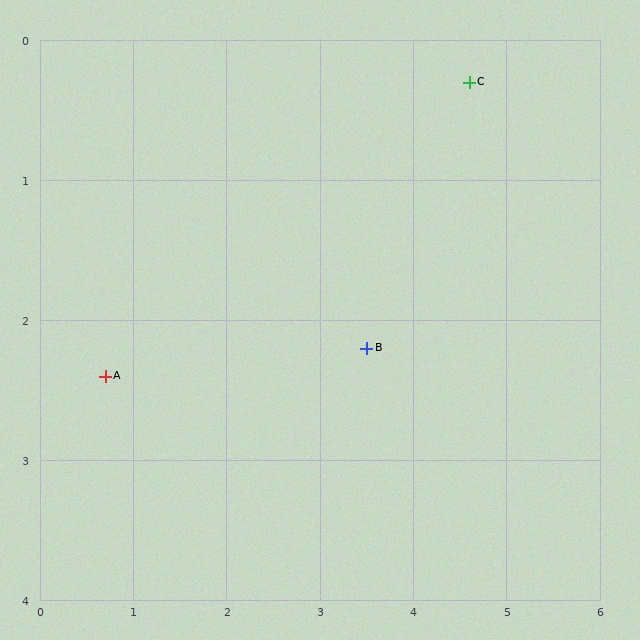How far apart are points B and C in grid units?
Points B and C are about 2.2 grid units apart.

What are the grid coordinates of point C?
Point C is at approximately (4.6, 0.3).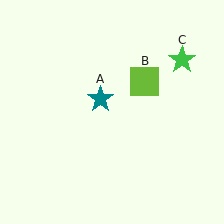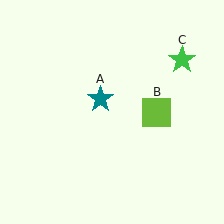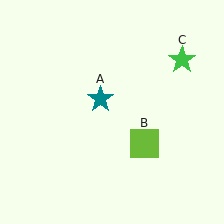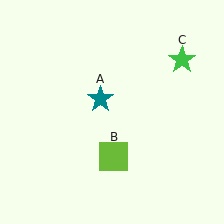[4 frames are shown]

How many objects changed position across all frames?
1 object changed position: lime square (object B).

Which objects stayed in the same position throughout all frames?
Teal star (object A) and green star (object C) remained stationary.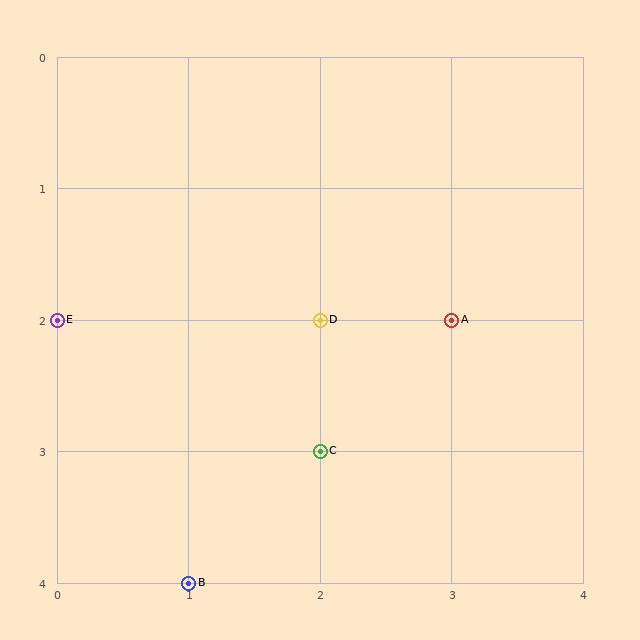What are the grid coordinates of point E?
Point E is at grid coordinates (0, 2).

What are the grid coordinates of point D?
Point D is at grid coordinates (2, 2).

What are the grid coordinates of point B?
Point B is at grid coordinates (1, 4).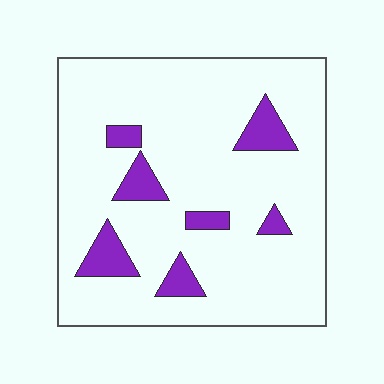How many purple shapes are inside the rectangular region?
7.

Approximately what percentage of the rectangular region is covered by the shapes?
Approximately 10%.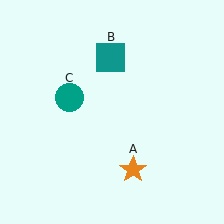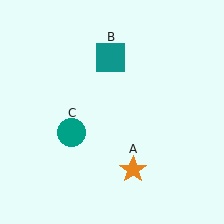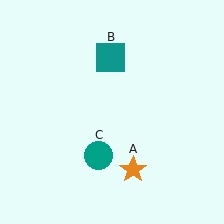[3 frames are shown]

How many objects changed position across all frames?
1 object changed position: teal circle (object C).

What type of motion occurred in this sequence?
The teal circle (object C) rotated counterclockwise around the center of the scene.